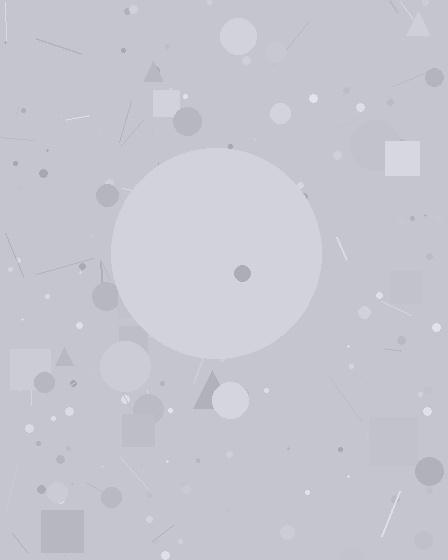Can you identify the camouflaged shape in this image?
The camouflaged shape is a circle.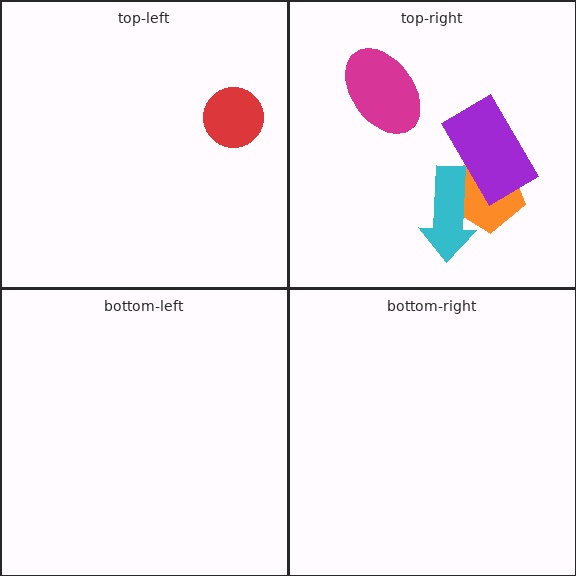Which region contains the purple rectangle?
The top-right region.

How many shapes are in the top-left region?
1.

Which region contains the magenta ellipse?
The top-right region.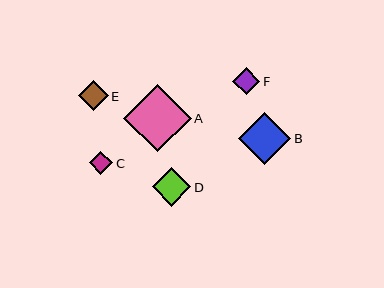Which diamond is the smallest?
Diamond C is the smallest with a size of approximately 23 pixels.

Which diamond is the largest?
Diamond A is the largest with a size of approximately 67 pixels.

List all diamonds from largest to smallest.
From largest to smallest: A, B, D, E, F, C.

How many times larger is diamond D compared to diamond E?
Diamond D is approximately 1.3 times the size of diamond E.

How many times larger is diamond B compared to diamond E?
Diamond B is approximately 1.7 times the size of diamond E.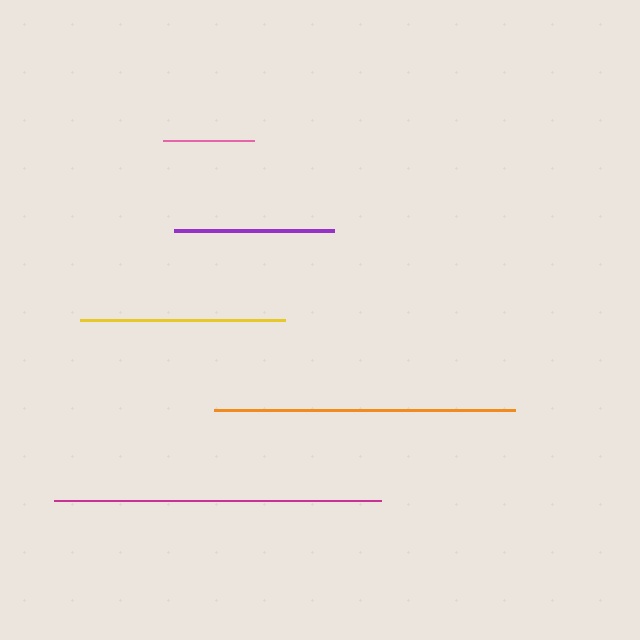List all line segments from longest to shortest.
From longest to shortest: magenta, orange, yellow, purple, pink.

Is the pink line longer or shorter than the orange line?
The orange line is longer than the pink line.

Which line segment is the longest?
The magenta line is the longest at approximately 326 pixels.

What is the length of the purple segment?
The purple segment is approximately 161 pixels long.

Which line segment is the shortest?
The pink line is the shortest at approximately 91 pixels.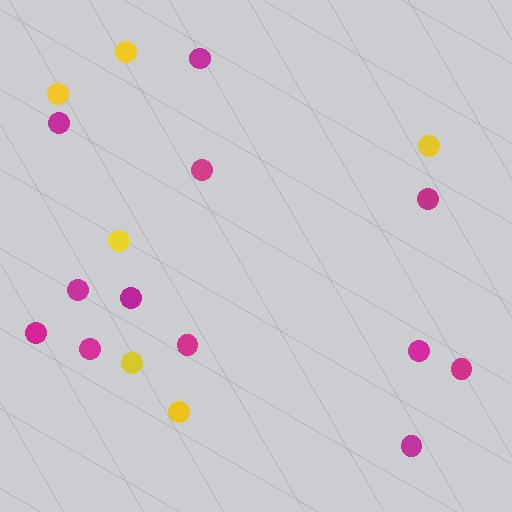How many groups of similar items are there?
There are 2 groups: one group of magenta circles (12) and one group of yellow circles (6).